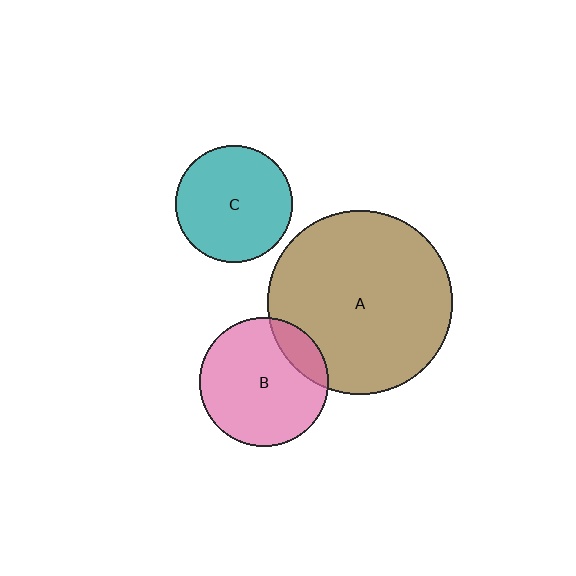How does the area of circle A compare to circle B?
Approximately 2.0 times.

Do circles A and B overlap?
Yes.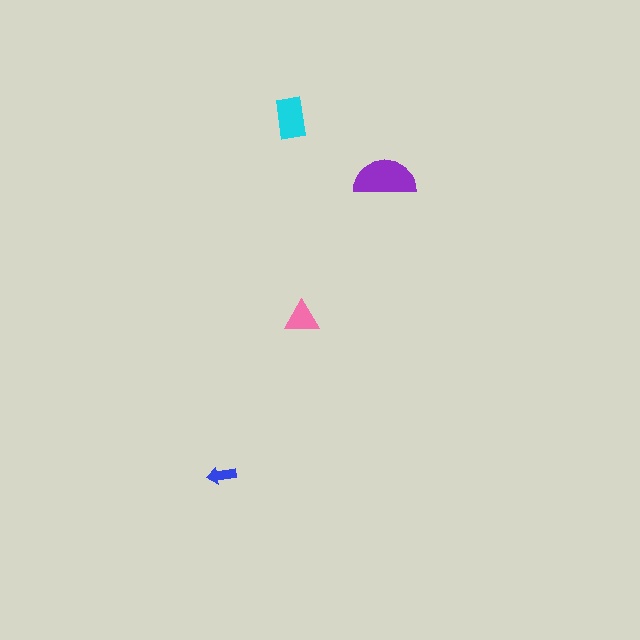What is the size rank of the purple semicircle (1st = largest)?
1st.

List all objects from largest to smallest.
The purple semicircle, the cyan rectangle, the pink triangle, the blue arrow.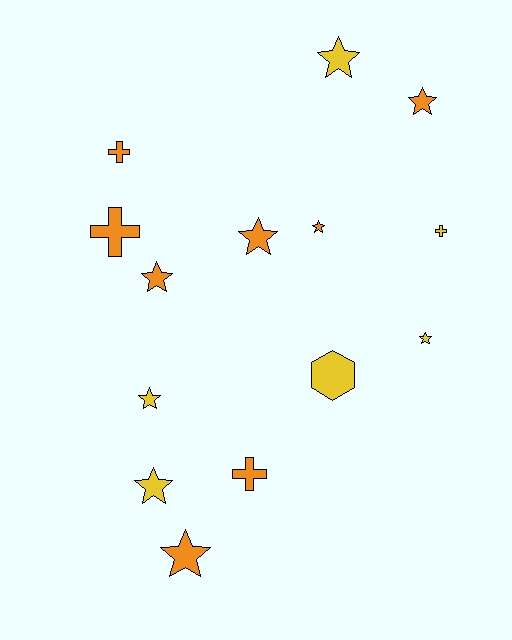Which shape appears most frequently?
Star, with 9 objects.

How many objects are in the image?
There are 14 objects.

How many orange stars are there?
There are 5 orange stars.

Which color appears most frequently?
Orange, with 8 objects.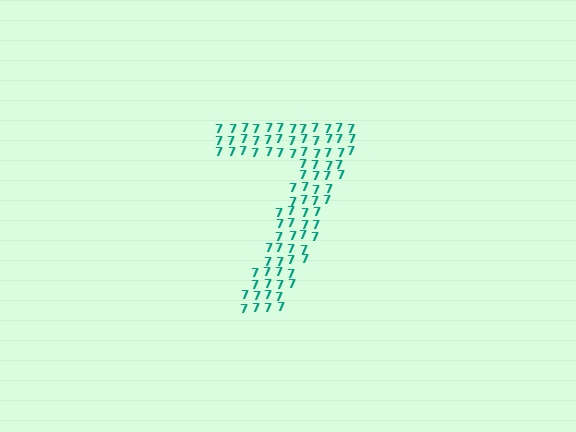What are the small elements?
The small elements are digit 7's.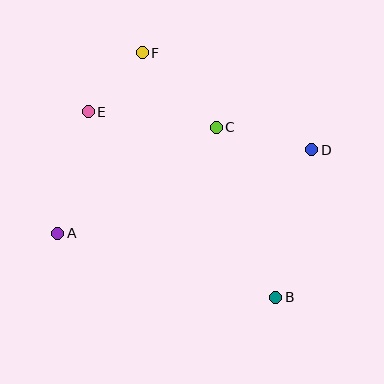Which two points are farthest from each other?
Points B and F are farthest from each other.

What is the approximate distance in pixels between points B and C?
The distance between B and C is approximately 180 pixels.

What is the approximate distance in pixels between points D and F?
The distance between D and F is approximately 195 pixels.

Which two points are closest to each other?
Points E and F are closest to each other.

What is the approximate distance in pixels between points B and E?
The distance between B and E is approximately 263 pixels.